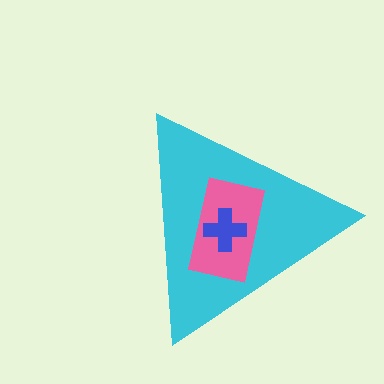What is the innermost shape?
The blue cross.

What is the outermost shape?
The cyan triangle.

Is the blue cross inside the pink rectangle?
Yes.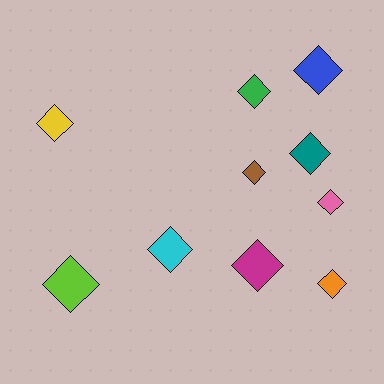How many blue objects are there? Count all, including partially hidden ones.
There is 1 blue object.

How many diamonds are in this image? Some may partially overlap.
There are 10 diamonds.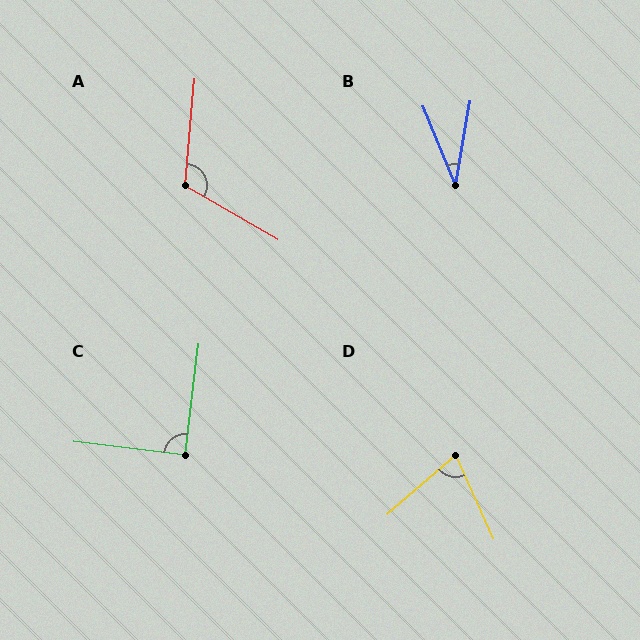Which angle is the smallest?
B, at approximately 32 degrees.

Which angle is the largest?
A, at approximately 115 degrees.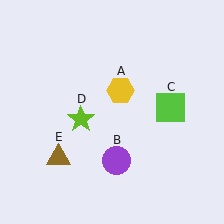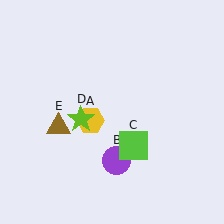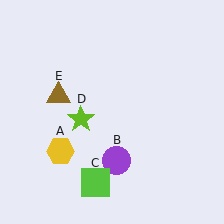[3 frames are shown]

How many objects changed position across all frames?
3 objects changed position: yellow hexagon (object A), lime square (object C), brown triangle (object E).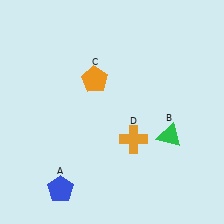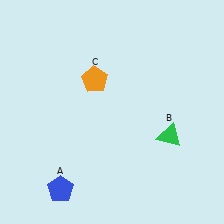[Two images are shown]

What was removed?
The orange cross (D) was removed in Image 2.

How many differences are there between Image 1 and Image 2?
There is 1 difference between the two images.